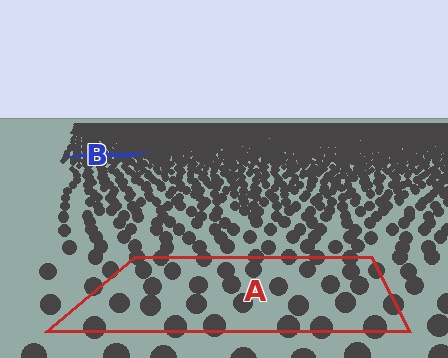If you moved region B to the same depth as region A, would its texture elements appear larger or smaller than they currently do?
They would appear larger. At a closer depth, the same texture elements are projected at a bigger on-screen size.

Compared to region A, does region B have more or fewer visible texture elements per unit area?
Region B has more texture elements per unit area — they are packed more densely because it is farther away.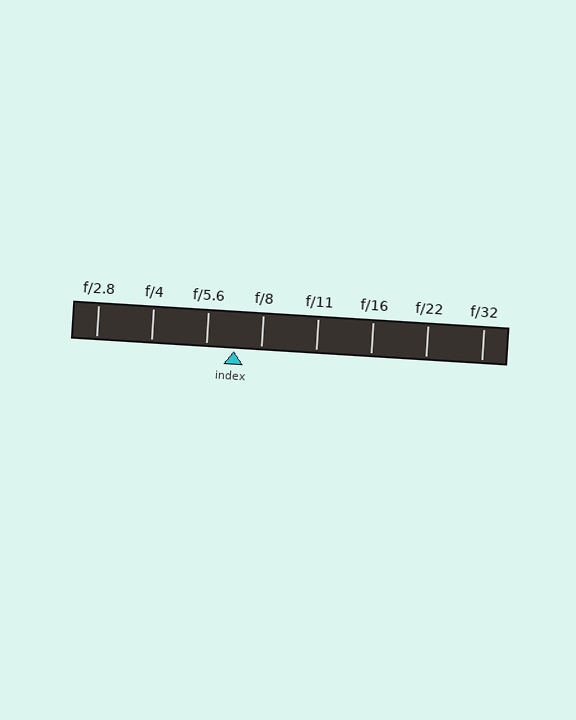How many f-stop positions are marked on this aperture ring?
There are 8 f-stop positions marked.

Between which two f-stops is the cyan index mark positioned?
The index mark is between f/5.6 and f/8.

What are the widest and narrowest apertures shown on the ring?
The widest aperture shown is f/2.8 and the narrowest is f/32.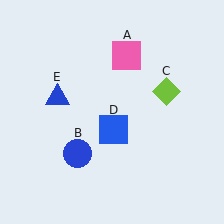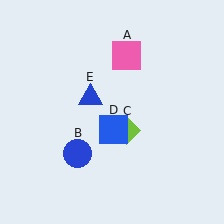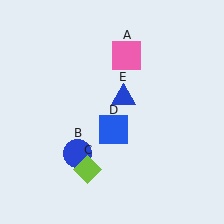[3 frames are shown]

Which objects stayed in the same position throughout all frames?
Pink square (object A) and blue circle (object B) and blue square (object D) remained stationary.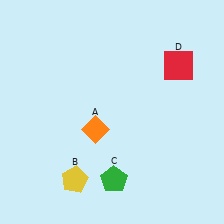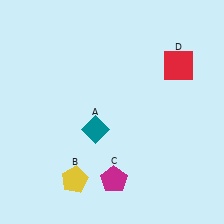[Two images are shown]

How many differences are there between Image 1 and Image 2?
There are 2 differences between the two images.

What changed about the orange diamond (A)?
In Image 1, A is orange. In Image 2, it changed to teal.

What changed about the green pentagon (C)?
In Image 1, C is green. In Image 2, it changed to magenta.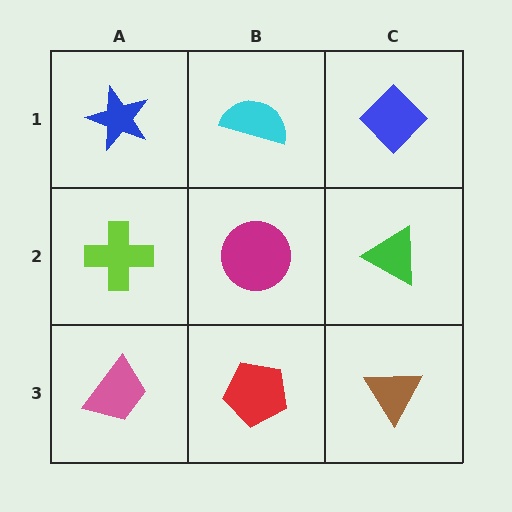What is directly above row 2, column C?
A blue diamond.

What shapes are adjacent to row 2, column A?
A blue star (row 1, column A), a pink trapezoid (row 3, column A), a magenta circle (row 2, column B).